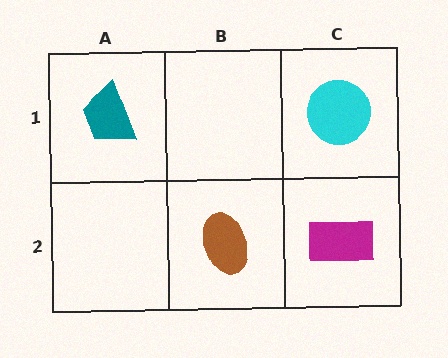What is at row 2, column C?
A magenta rectangle.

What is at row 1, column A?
A teal trapezoid.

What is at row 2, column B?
A brown ellipse.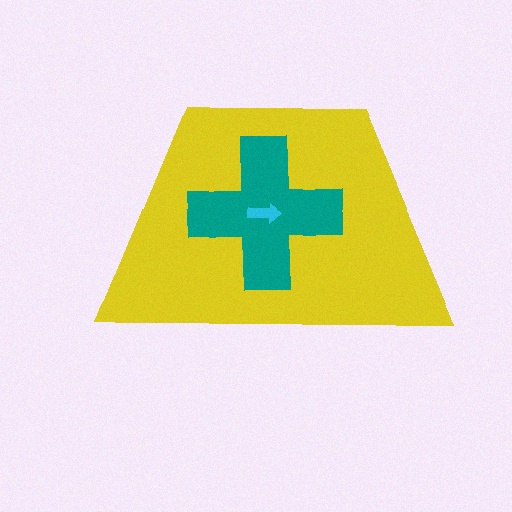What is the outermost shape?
The yellow trapezoid.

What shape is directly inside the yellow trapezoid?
The teal cross.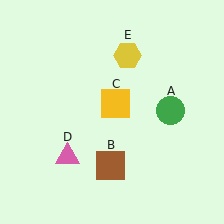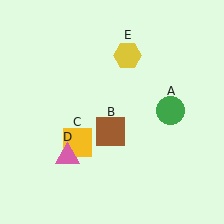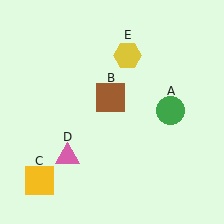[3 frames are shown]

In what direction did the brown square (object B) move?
The brown square (object B) moved up.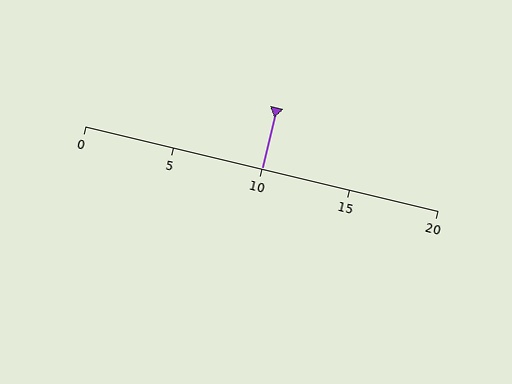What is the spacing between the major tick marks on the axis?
The major ticks are spaced 5 apart.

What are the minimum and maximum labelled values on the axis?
The axis runs from 0 to 20.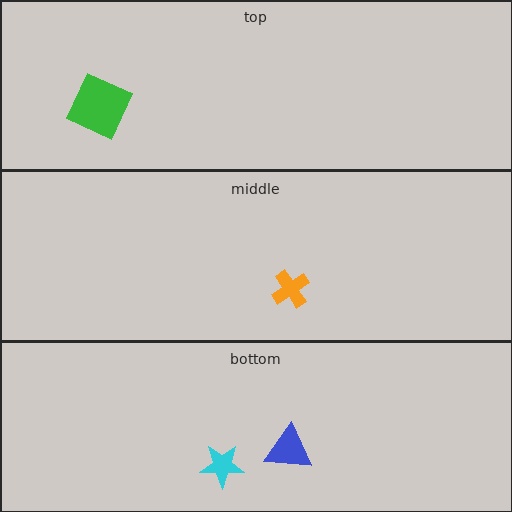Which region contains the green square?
The top region.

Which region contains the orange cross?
The middle region.